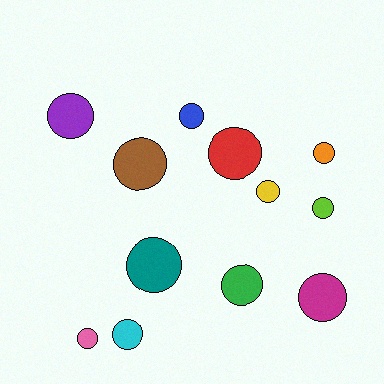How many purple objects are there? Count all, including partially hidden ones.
There is 1 purple object.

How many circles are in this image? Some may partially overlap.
There are 12 circles.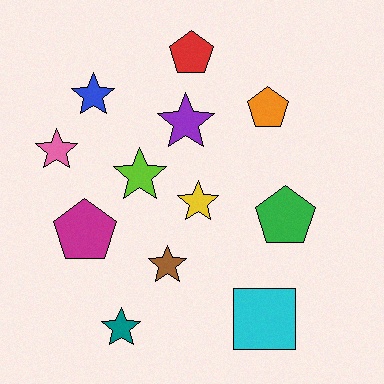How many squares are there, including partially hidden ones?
There is 1 square.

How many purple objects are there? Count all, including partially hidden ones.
There is 1 purple object.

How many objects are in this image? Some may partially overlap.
There are 12 objects.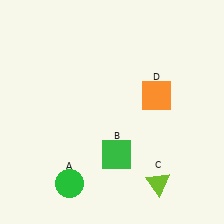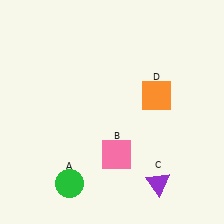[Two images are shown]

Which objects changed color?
B changed from green to pink. C changed from lime to purple.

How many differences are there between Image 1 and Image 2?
There are 2 differences between the two images.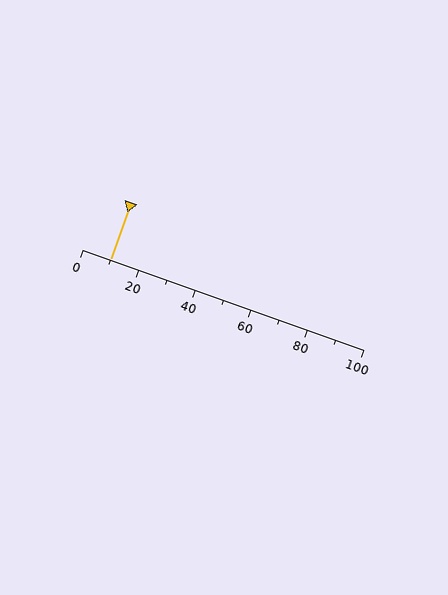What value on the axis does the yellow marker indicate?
The marker indicates approximately 10.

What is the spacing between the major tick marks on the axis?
The major ticks are spaced 20 apart.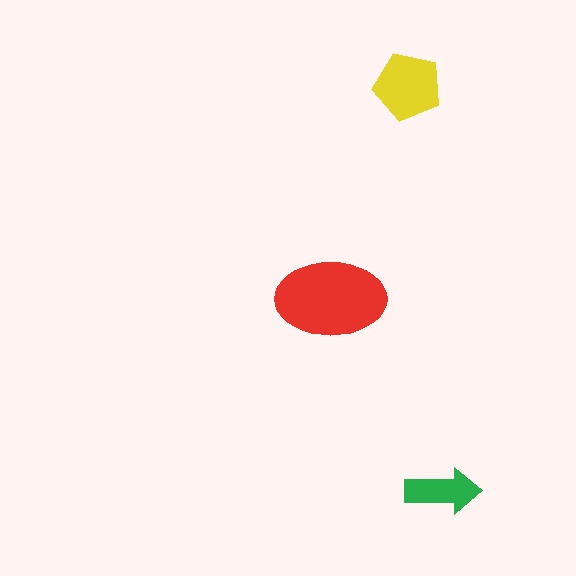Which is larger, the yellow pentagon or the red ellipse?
The red ellipse.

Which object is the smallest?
The green arrow.